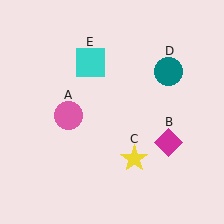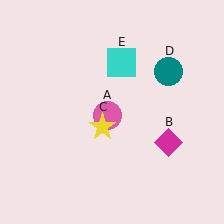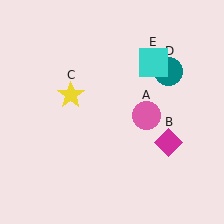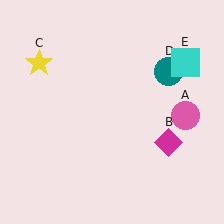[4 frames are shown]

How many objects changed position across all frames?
3 objects changed position: pink circle (object A), yellow star (object C), cyan square (object E).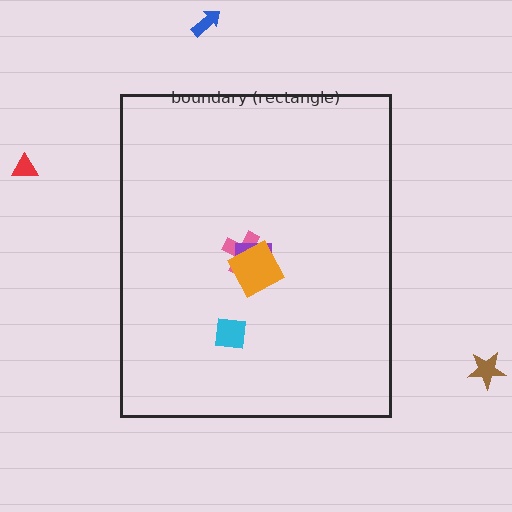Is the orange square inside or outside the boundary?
Inside.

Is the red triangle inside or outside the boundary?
Outside.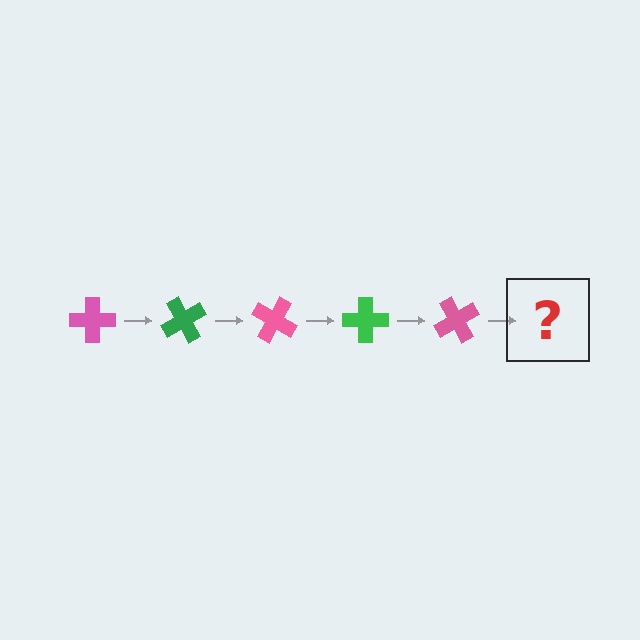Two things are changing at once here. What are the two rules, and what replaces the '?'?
The two rules are that it rotates 60 degrees each step and the color cycles through pink and green. The '?' should be a green cross, rotated 300 degrees from the start.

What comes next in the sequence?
The next element should be a green cross, rotated 300 degrees from the start.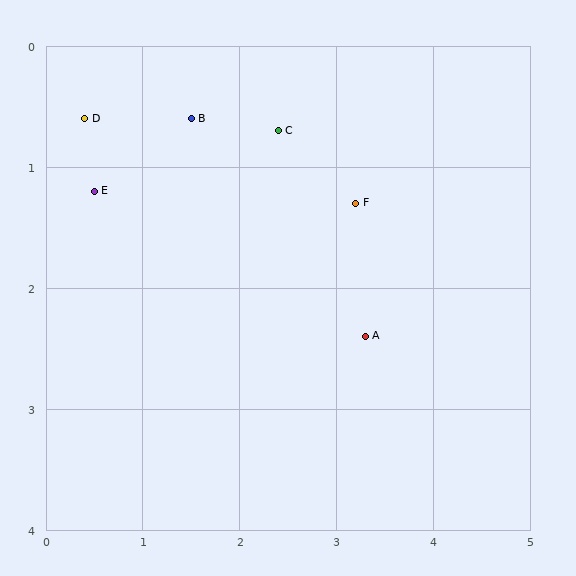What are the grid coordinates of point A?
Point A is at approximately (3.3, 2.4).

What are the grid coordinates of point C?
Point C is at approximately (2.4, 0.7).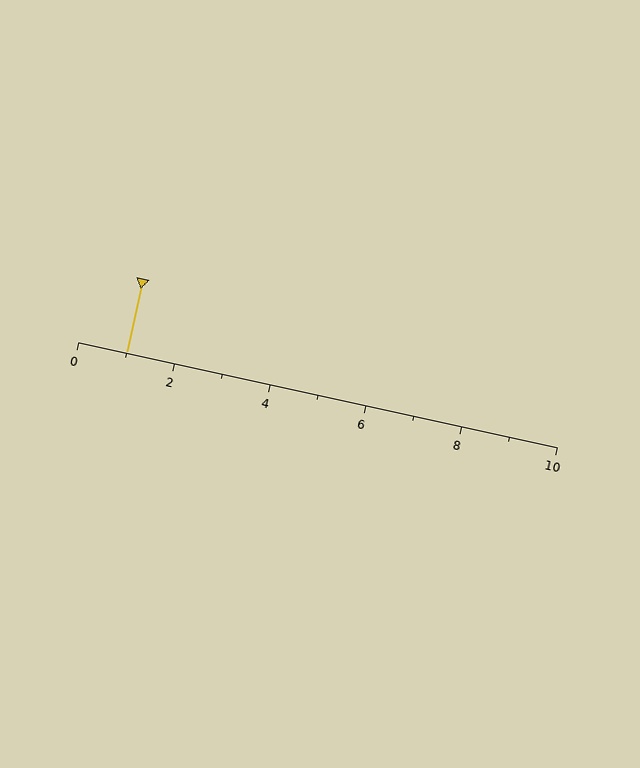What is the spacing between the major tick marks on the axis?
The major ticks are spaced 2 apart.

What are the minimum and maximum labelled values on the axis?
The axis runs from 0 to 10.